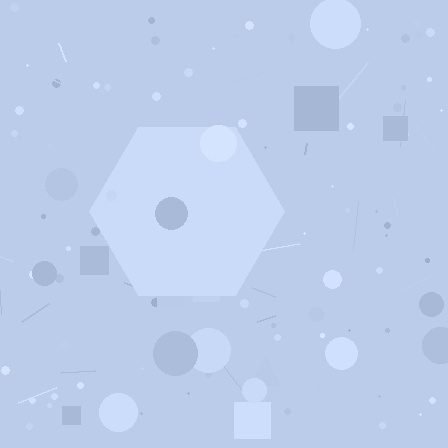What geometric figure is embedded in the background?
A hexagon is embedded in the background.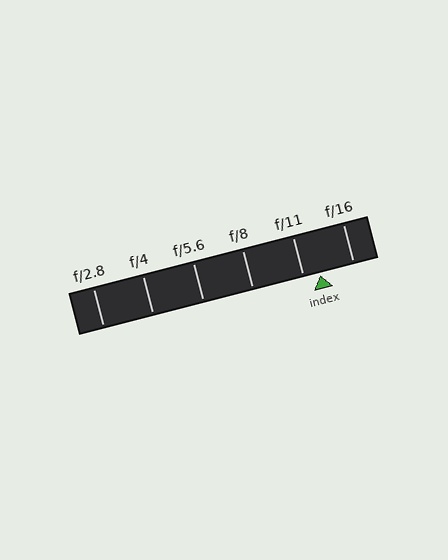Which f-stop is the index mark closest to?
The index mark is closest to f/11.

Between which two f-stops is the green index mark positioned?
The index mark is between f/11 and f/16.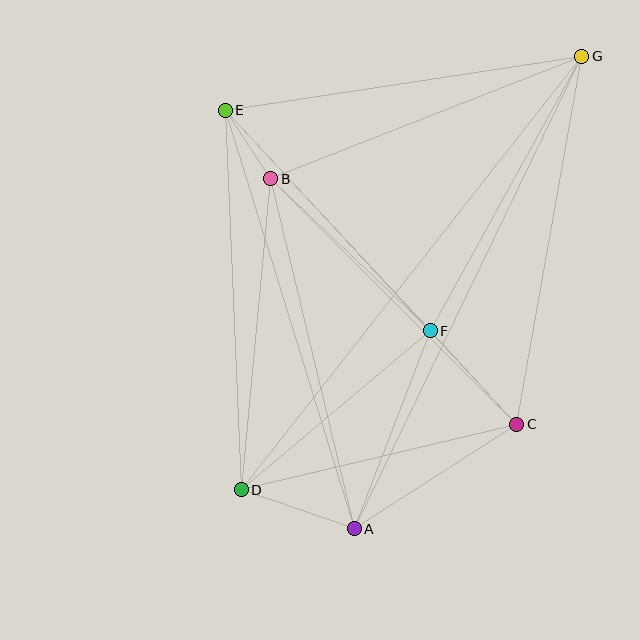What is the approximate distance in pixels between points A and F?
The distance between A and F is approximately 212 pixels.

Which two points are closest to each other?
Points B and E are closest to each other.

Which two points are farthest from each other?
Points D and G are farthest from each other.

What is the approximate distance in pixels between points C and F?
The distance between C and F is approximately 127 pixels.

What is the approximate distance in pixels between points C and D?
The distance between C and D is approximately 283 pixels.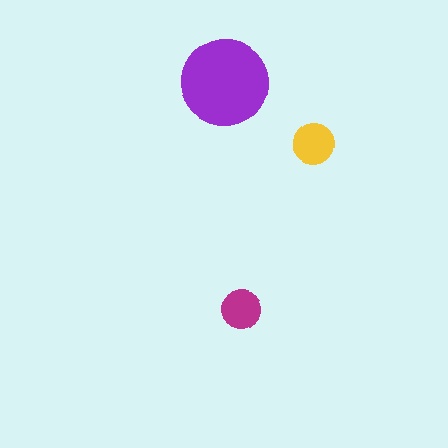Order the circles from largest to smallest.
the purple one, the yellow one, the magenta one.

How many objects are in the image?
There are 3 objects in the image.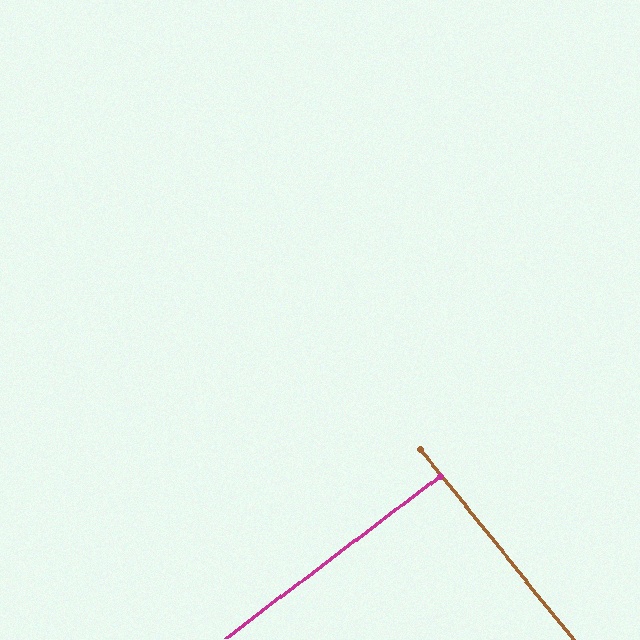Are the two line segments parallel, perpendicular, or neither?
Perpendicular — they meet at approximately 88°.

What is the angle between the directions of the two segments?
Approximately 88 degrees.